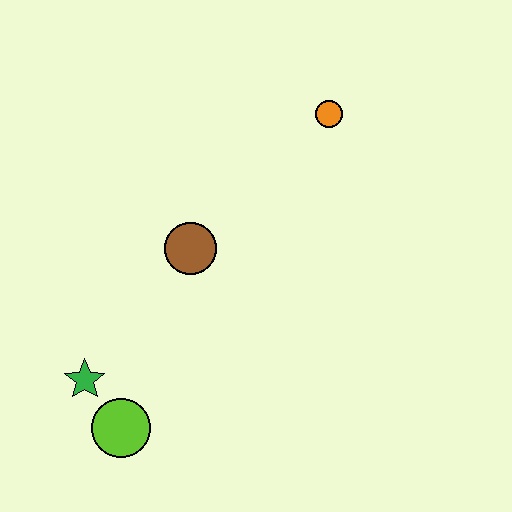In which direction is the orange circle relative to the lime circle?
The orange circle is above the lime circle.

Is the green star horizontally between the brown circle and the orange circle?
No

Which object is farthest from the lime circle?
The orange circle is farthest from the lime circle.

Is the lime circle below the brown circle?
Yes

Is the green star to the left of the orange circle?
Yes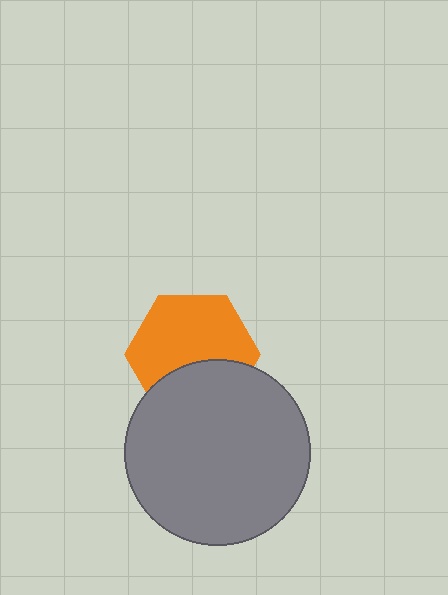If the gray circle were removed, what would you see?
You would see the complete orange hexagon.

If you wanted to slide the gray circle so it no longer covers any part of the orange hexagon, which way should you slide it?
Slide it down — that is the most direct way to separate the two shapes.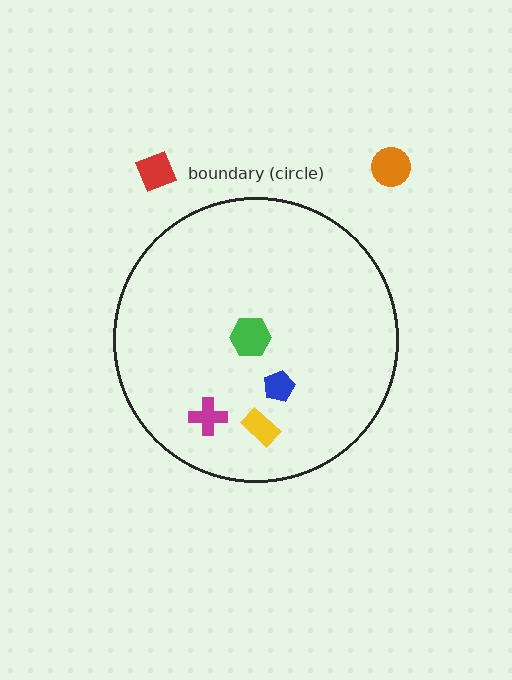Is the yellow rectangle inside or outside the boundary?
Inside.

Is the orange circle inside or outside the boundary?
Outside.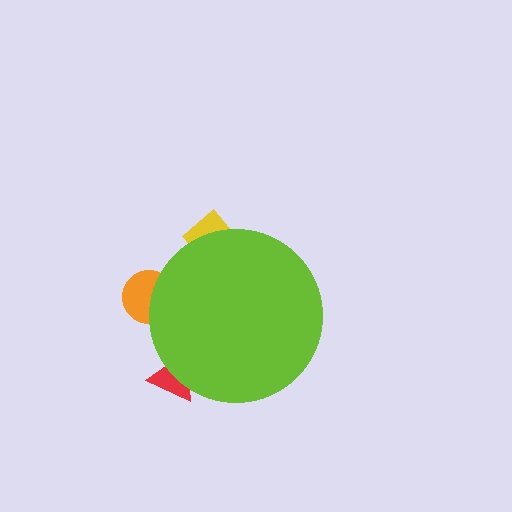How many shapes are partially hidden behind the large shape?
3 shapes are partially hidden.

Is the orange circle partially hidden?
Yes, the orange circle is partially hidden behind the lime circle.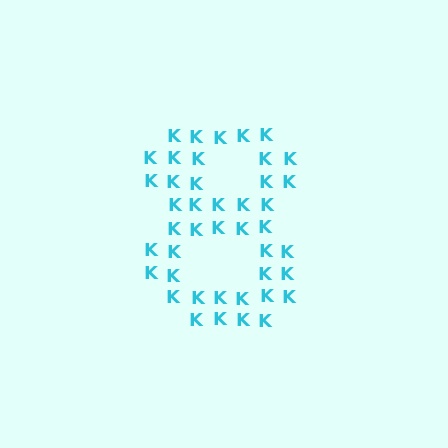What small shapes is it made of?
It is made of small letter K's.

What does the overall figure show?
The overall figure shows the digit 8.